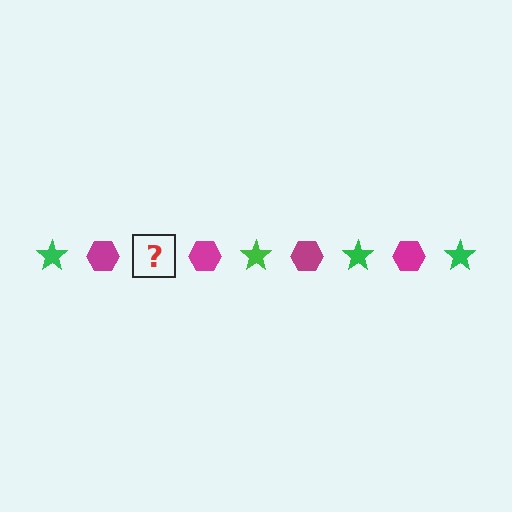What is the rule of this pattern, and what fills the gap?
The rule is that the pattern alternates between green star and magenta hexagon. The gap should be filled with a green star.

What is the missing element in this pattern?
The missing element is a green star.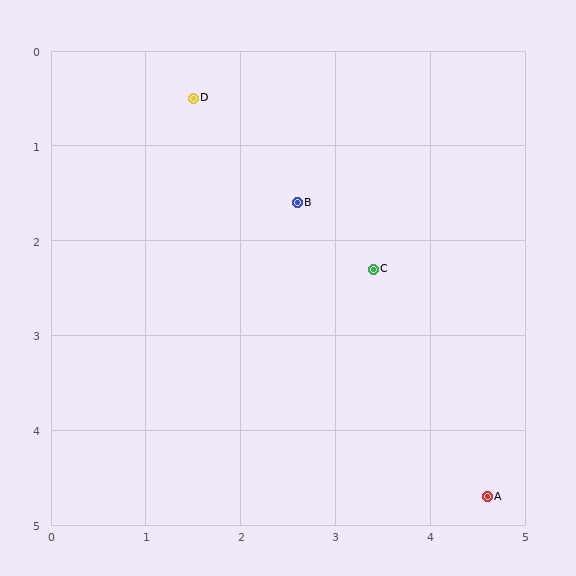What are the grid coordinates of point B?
Point B is at approximately (2.6, 1.6).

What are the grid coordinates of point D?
Point D is at approximately (1.5, 0.5).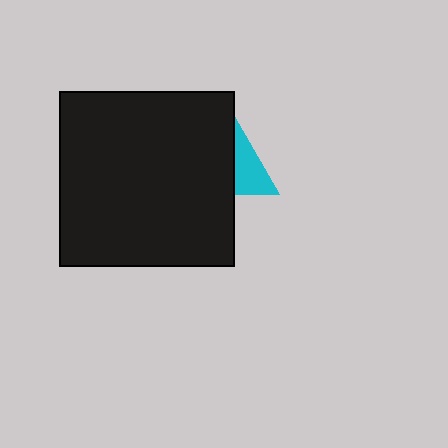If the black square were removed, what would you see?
You would see the complete cyan triangle.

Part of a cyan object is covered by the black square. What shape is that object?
It is a triangle.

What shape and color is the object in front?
The object in front is a black square.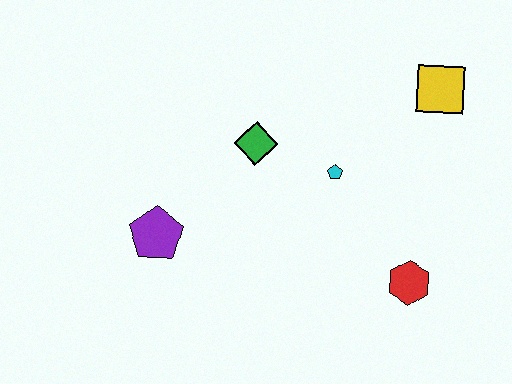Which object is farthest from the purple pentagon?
The yellow square is farthest from the purple pentagon.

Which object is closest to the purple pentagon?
The green diamond is closest to the purple pentagon.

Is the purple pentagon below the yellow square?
Yes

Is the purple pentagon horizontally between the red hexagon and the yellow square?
No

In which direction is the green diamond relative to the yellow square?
The green diamond is to the left of the yellow square.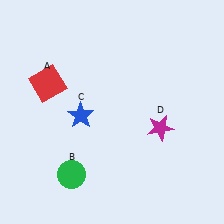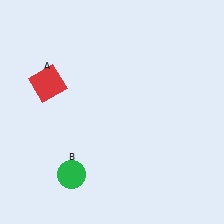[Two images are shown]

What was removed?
The blue star (C), the magenta star (D) were removed in Image 2.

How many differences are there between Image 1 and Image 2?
There are 2 differences between the two images.